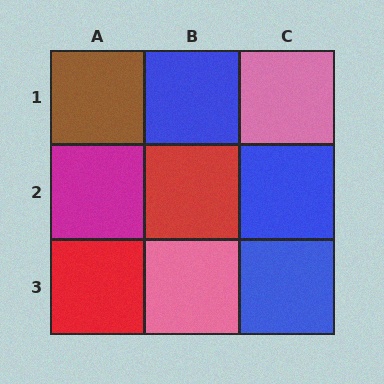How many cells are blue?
3 cells are blue.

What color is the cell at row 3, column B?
Pink.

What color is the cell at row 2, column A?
Magenta.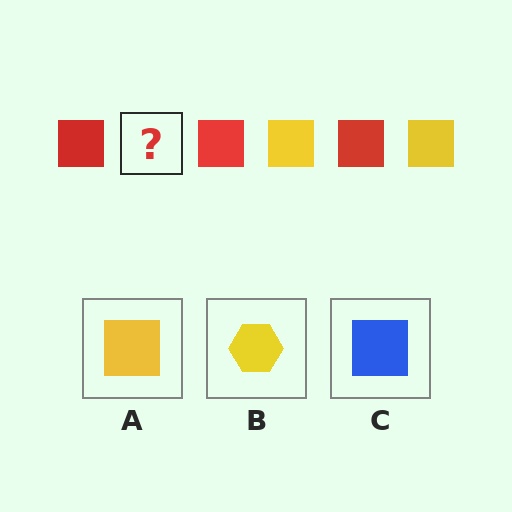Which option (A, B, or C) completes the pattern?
A.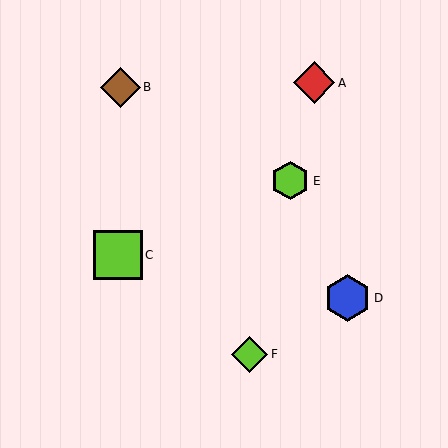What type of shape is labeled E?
Shape E is a lime hexagon.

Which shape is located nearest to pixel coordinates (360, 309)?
The blue hexagon (labeled D) at (348, 298) is nearest to that location.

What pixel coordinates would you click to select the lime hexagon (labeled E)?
Click at (290, 181) to select the lime hexagon E.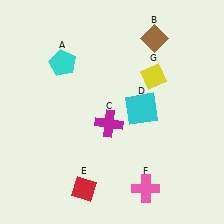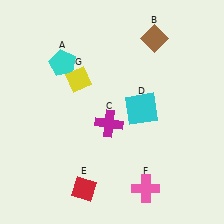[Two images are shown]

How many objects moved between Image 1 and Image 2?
1 object moved between the two images.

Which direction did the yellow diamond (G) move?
The yellow diamond (G) moved left.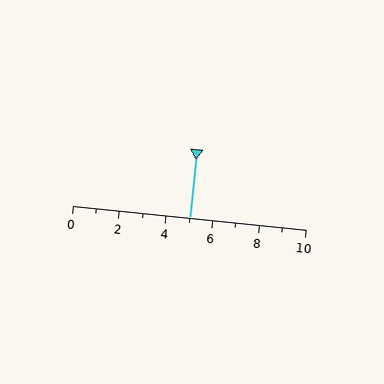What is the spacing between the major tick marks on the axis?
The major ticks are spaced 2 apart.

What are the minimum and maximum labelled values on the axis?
The axis runs from 0 to 10.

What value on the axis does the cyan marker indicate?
The marker indicates approximately 5.